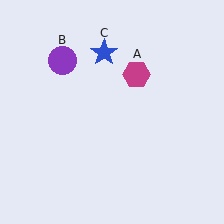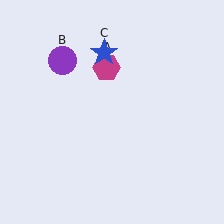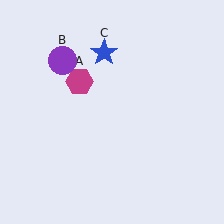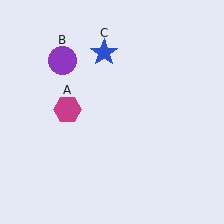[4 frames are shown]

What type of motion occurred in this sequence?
The magenta hexagon (object A) rotated counterclockwise around the center of the scene.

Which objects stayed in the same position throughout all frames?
Purple circle (object B) and blue star (object C) remained stationary.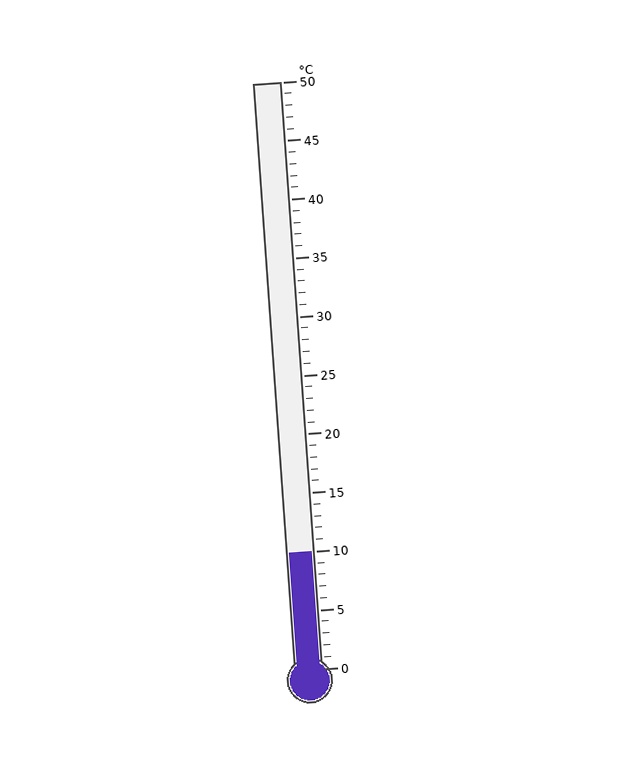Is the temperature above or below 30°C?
The temperature is below 30°C.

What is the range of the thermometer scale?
The thermometer scale ranges from 0°C to 50°C.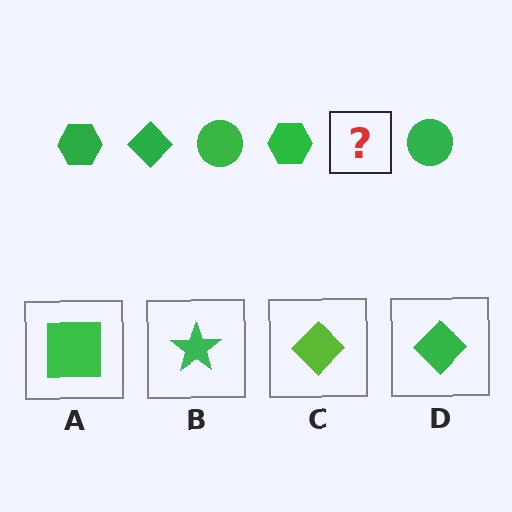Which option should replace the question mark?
Option D.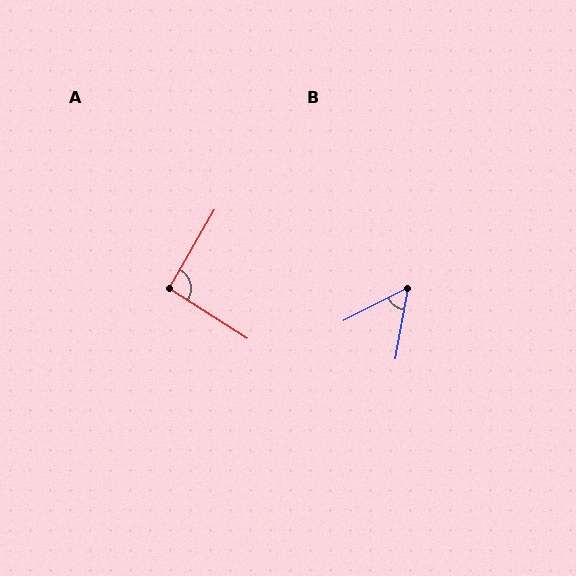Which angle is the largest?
A, at approximately 92 degrees.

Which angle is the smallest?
B, at approximately 53 degrees.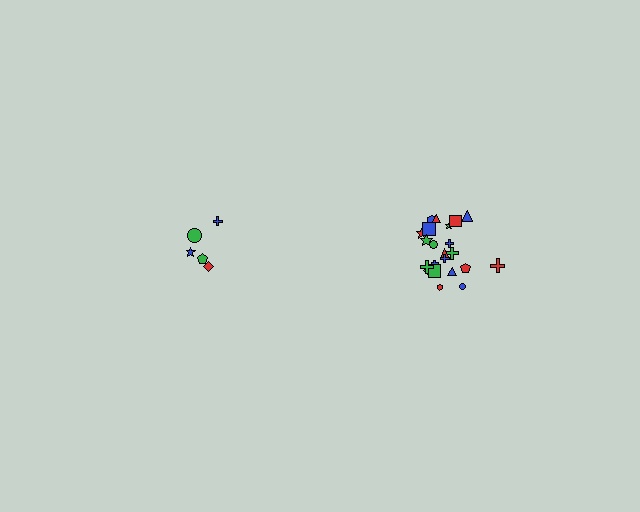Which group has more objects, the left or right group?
The right group.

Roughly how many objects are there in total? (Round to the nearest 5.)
Roughly 25 objects in total.